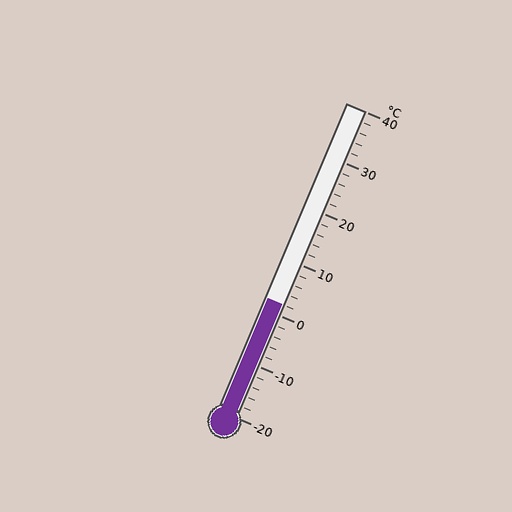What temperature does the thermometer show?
The thermometer shows approximately 2°C.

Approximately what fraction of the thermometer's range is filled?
The thermometer is filled to approximately 35% of its range.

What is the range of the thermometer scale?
The thermometer scale ranges from -20°C to 40°C.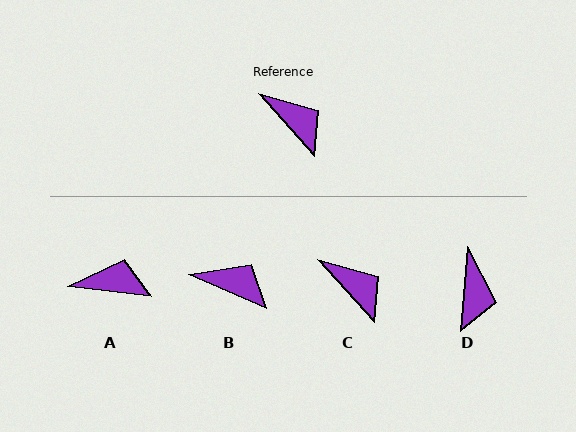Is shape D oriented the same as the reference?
No, it is off by about 47 degrees.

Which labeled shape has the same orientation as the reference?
C.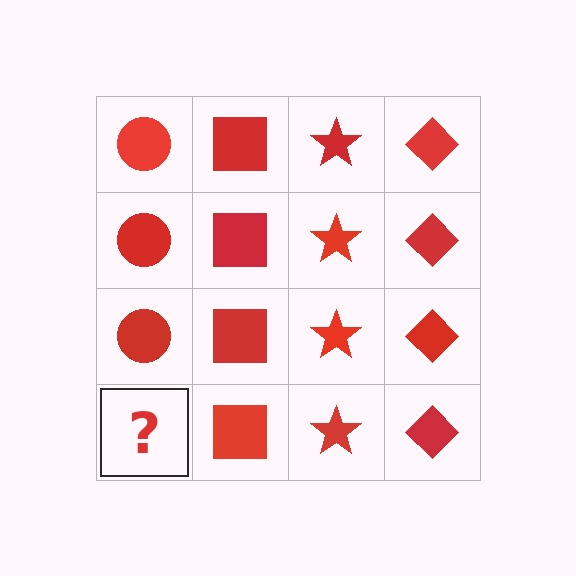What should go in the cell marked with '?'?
The missing cell should contain a red circle.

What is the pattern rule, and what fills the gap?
The rule is that each column has a consistent shape. The gap should be filled with a red circle.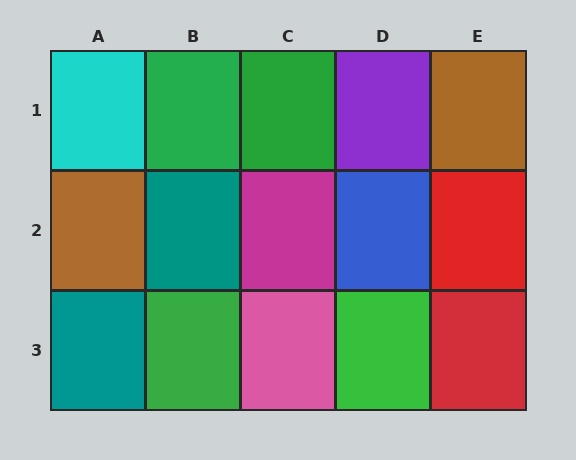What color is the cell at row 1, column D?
Purple.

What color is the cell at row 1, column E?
Brown.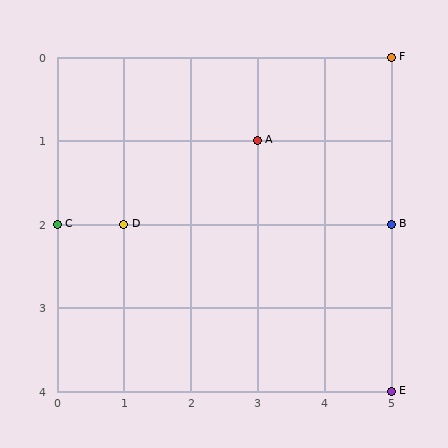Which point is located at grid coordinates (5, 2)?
Point B is at (5, 2).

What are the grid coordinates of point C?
Point C is at grid coordinates (0, 2).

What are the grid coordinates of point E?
Point E is at grid coordinates (5, 4).